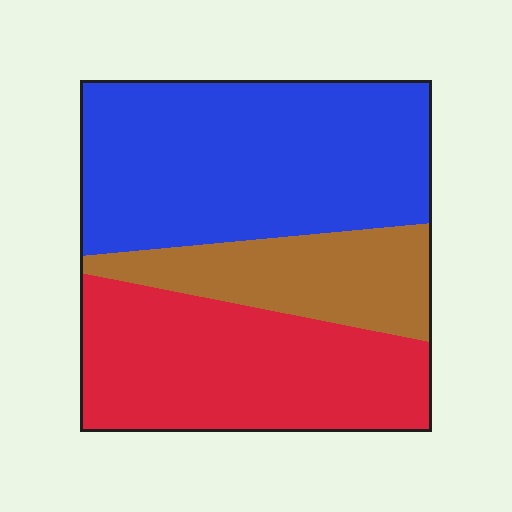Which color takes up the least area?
Brown, at roughly 20%.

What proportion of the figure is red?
Red takes up between a third and a half of the figure.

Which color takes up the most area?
Blue, at roughly 45%.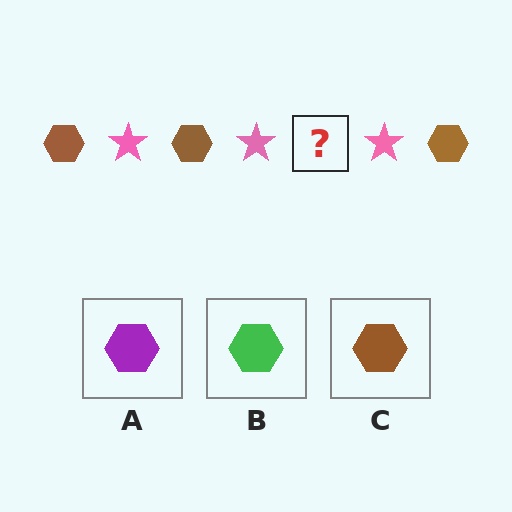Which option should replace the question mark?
Option C.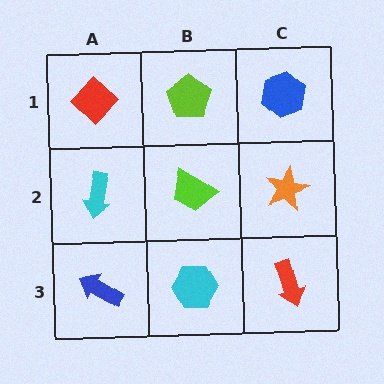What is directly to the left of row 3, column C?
A cyan hexagon.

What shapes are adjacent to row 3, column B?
A lime trapezoid (row 2, column B), a blue arrow (row 3, column A), a red arrow (row 3, column C).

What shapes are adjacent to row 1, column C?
An orange star (row 2, column C), a lime pentagon (row 1, column B).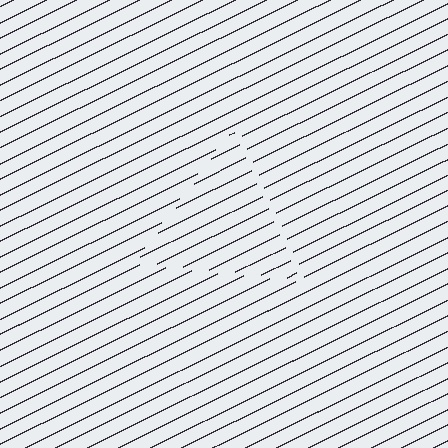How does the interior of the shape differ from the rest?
The interior of the shape contains the same grating, shifted by half a period — the contour is defined by the phase discontinuity where line-ends from the inner and outer gratings abut.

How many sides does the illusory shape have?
3 sides — the line-ends trace a triangle.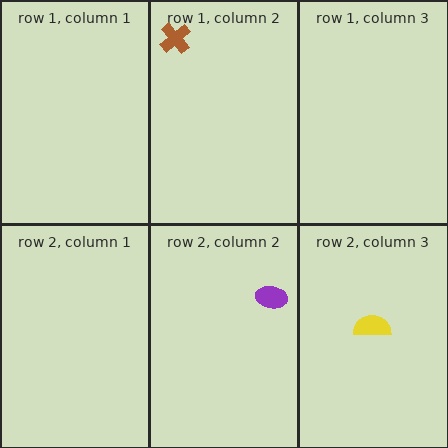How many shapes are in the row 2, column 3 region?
1.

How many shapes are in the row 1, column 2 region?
1.